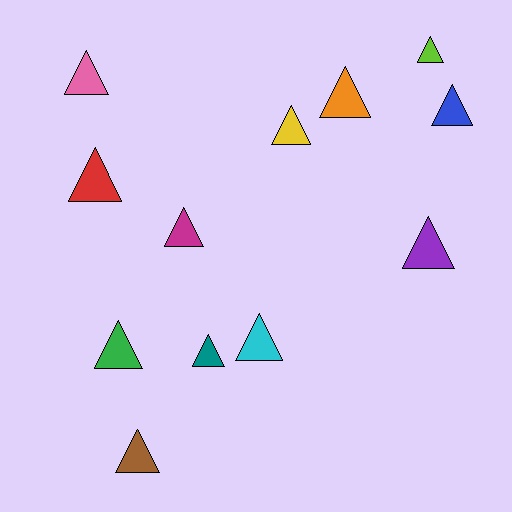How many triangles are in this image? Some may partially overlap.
There are 12 triangles.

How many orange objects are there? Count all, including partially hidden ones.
There is 1 orange object.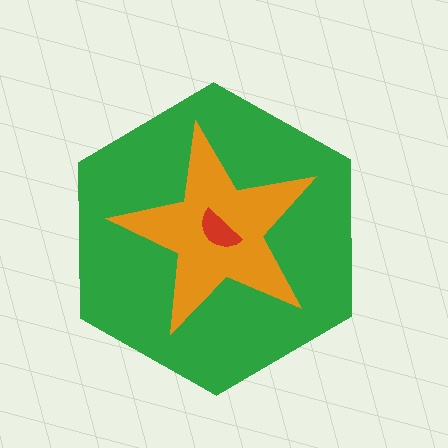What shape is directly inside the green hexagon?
The orange star.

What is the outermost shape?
The green hexagon.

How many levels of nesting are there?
3.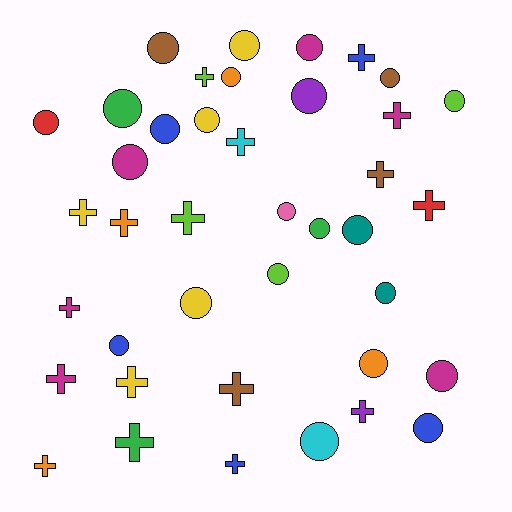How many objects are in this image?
There are 40 objects.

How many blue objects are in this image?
There are 5 blue objects.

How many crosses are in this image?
There are 17 crosses.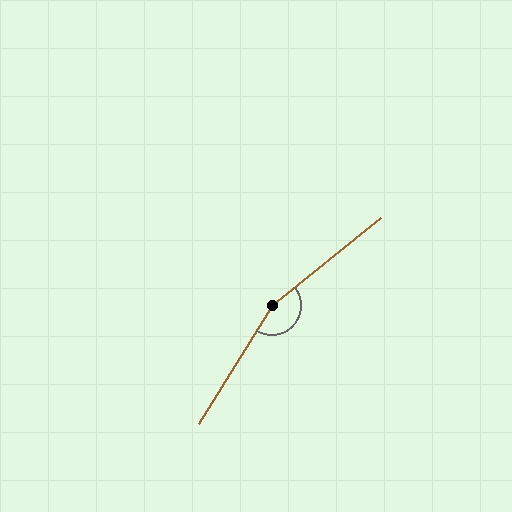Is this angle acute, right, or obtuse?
It is obtuse.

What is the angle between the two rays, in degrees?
Approximately 161 degrees.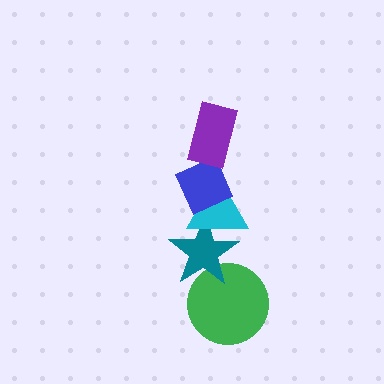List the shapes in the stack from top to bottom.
From top to bottom: the purple rectangle, the blue diamond, the cyan triangle, the teal star, the green circle.